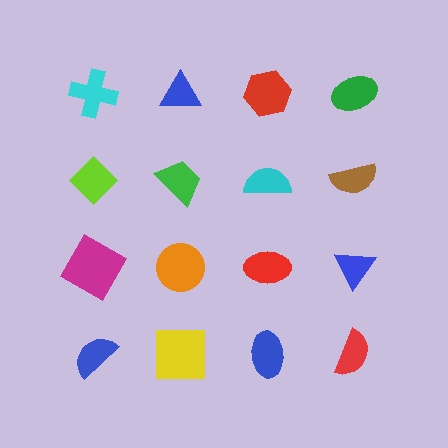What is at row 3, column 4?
A blue triangle.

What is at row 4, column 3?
A blue ellipse.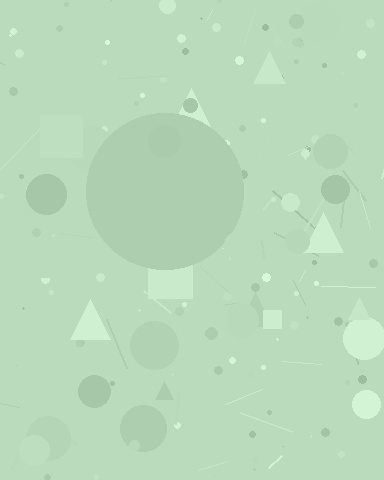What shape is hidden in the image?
A circle is hidden in the image.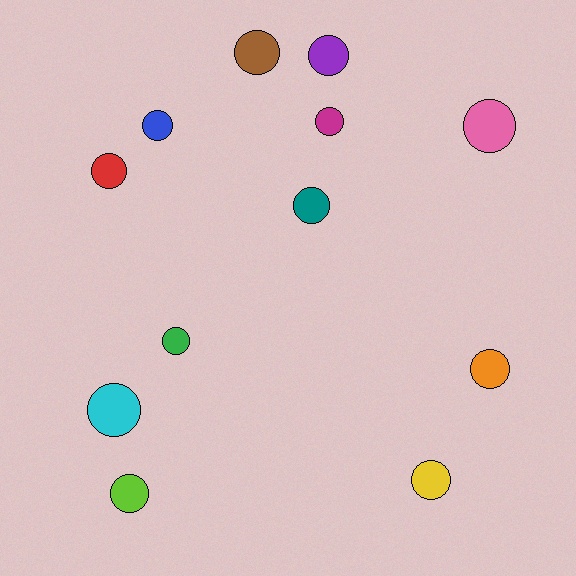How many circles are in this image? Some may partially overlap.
There are 12 circles.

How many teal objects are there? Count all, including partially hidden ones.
There is 1 teal object.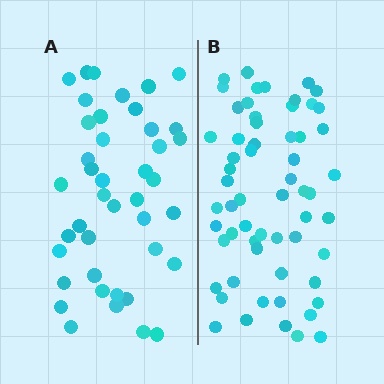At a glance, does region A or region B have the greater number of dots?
Region B (the right region) has more dots.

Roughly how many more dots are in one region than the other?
Region B has approximately 20 more dots than region A.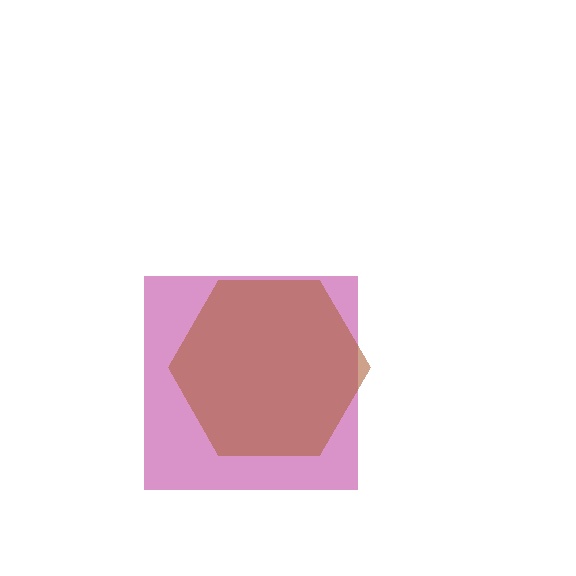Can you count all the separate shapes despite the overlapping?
Yes, there are 2 separate shapes.